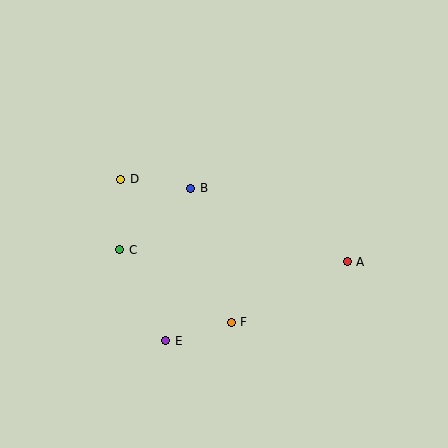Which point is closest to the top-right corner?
Point A is closest to the top-right corner.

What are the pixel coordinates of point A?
Point A is at (347, 262).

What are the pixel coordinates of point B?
Point B is at (191, 188).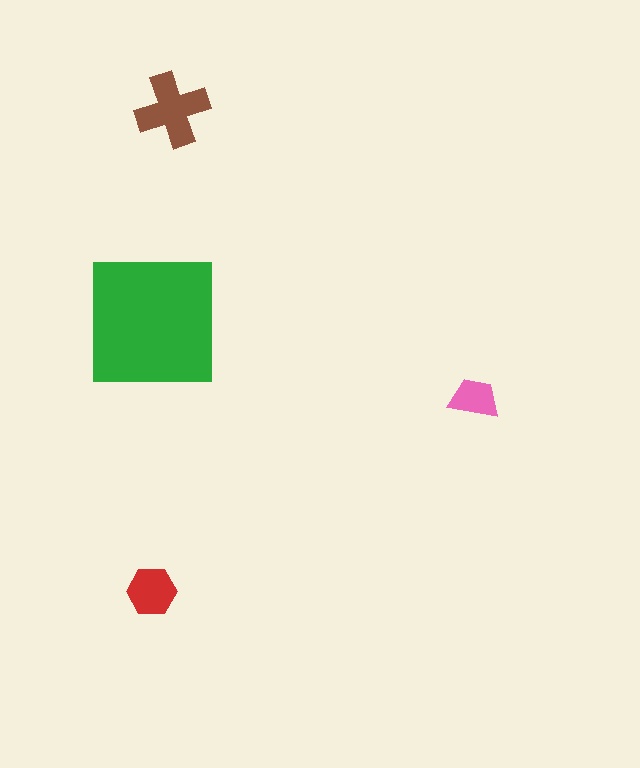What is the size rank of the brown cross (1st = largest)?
2nd.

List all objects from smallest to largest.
The pink trapezoid, the red hexagon, the brown cross, the green square.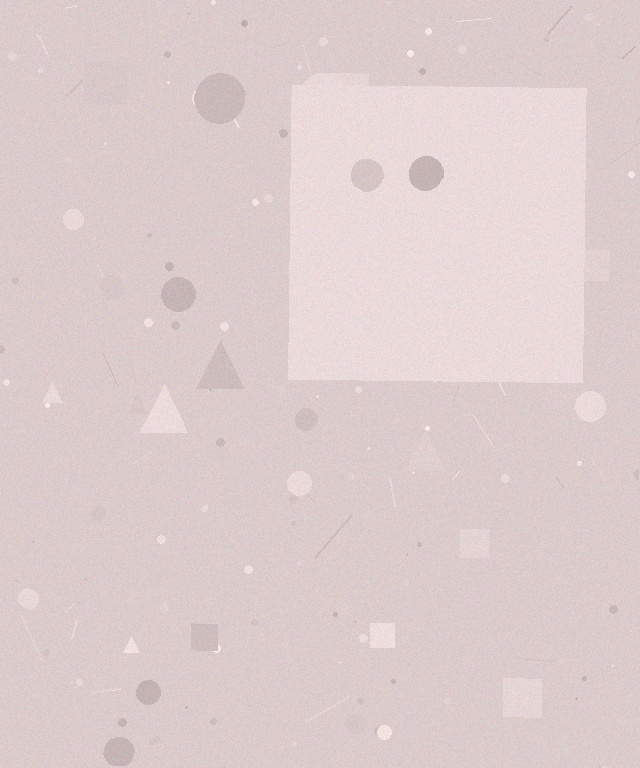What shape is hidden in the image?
A square is hidden in the image.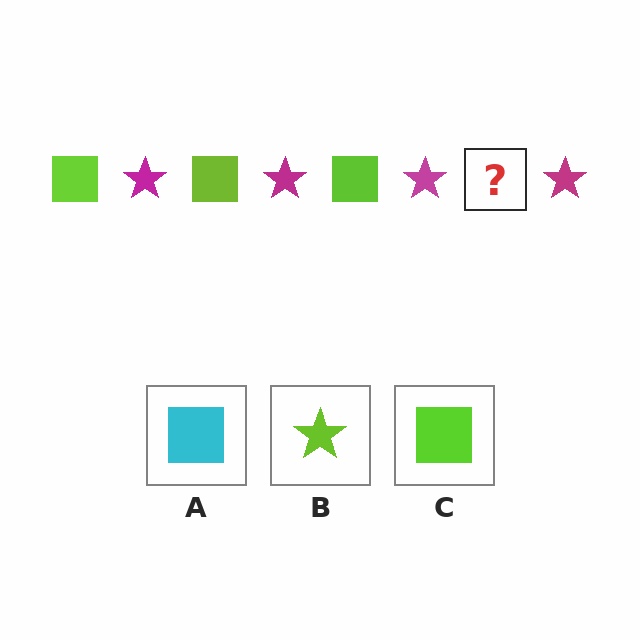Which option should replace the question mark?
Option C.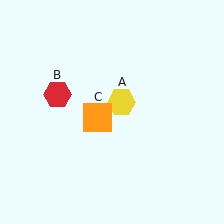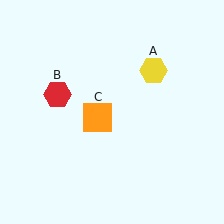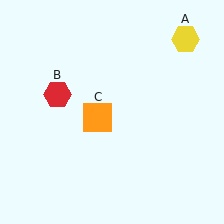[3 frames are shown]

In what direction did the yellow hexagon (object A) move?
The yellow hexagon (object A) moved up and to the right.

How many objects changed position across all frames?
1 object changed position: yellow hexagon (object A).